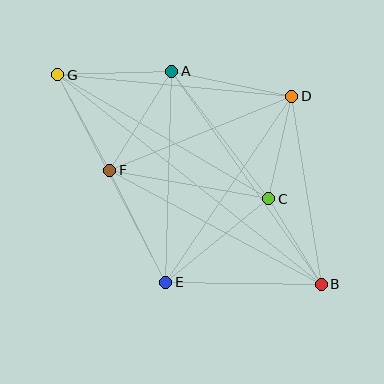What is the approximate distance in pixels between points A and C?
The distance between A and C is approximately 160 pixels.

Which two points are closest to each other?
Points B and C are closest to each other.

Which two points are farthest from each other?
Points B and G are farthest from each other.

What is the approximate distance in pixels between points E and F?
The distance between E and F is approximately 125 pixels.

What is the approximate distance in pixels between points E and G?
The distance between E and G is approximately 234 pixels.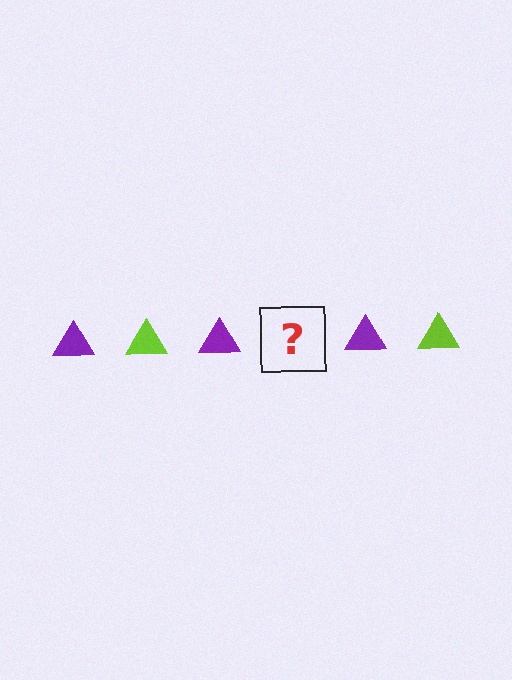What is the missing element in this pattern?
The missing element is a lime triangle.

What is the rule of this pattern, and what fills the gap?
The rule is that the pattern cycles through purple, lime triangles. The gap should be filled with a lime triangle.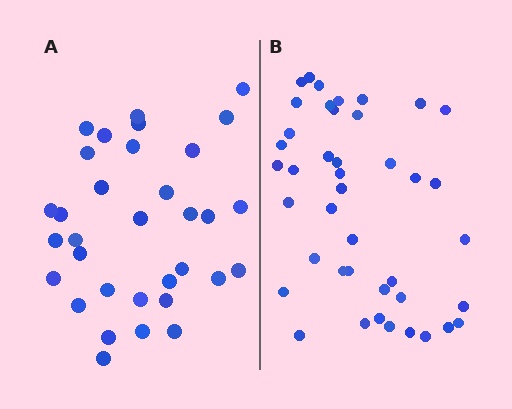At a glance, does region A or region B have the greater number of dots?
Region B (the right region) has more dots.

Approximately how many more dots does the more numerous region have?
Region B has roughly 8 or so more dots than region A.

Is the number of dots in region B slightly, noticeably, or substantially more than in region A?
Region B has noticeably more, but not dramatically so. The ratio is roughly 1.3 to 1.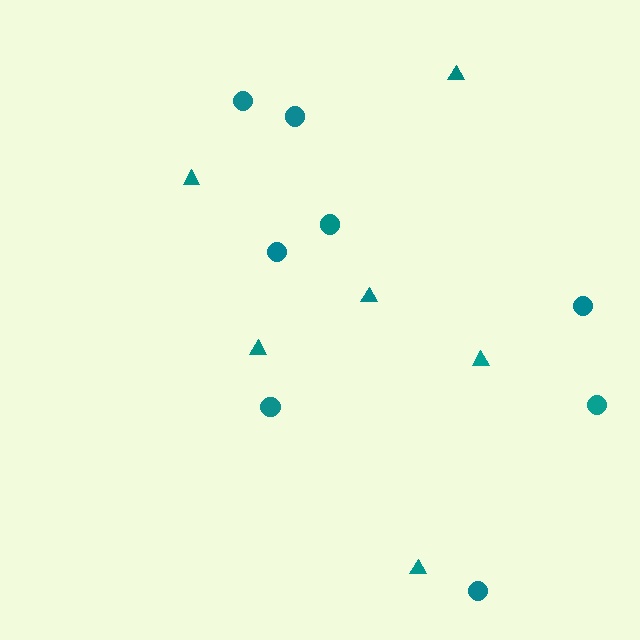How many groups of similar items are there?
There are 2 groups: one group of circles (8) and one group of triangles (6).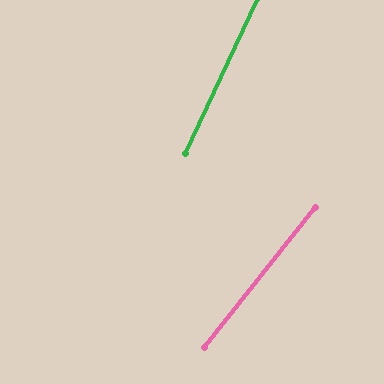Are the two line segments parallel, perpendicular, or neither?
Neither parallel nor perpendicular — they differ by about 14°.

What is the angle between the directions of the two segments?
Approximately 14 degrees.